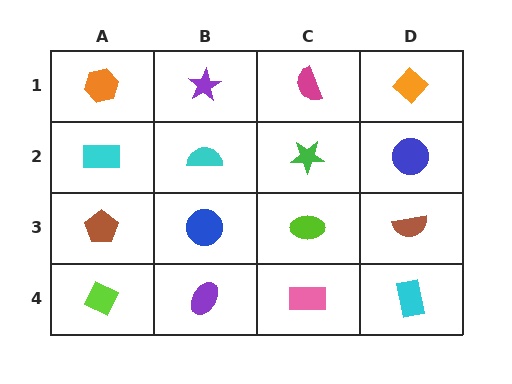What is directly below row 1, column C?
A green star.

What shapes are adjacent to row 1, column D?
A blue circle (row 2, column D), a magenta semicircle (row 1, column C).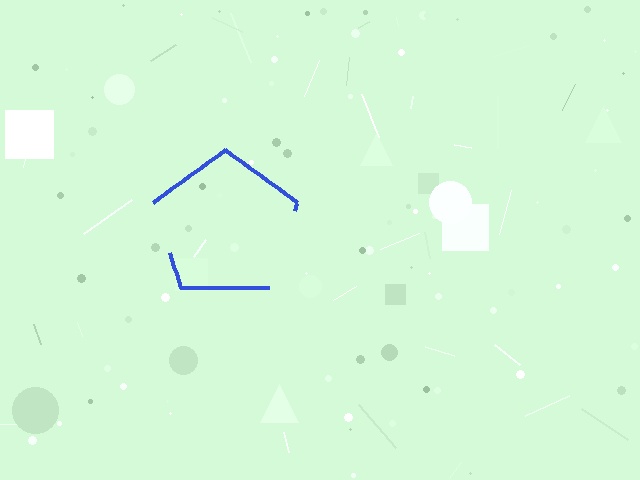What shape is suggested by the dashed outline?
The dashed outline suggests a pentagon.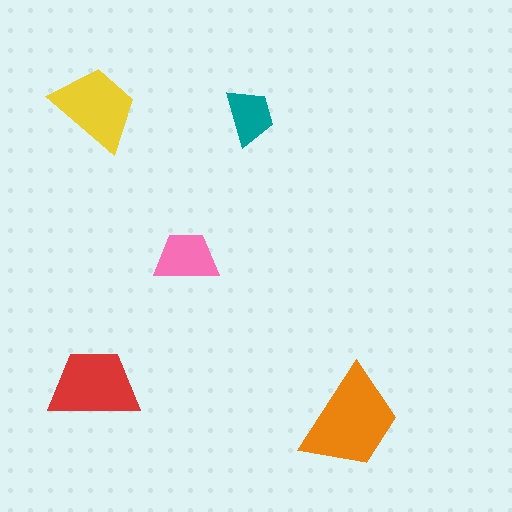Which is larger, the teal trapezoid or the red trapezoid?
The red one.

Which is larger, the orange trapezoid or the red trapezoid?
The orange one.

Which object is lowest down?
The orange trapezoid is bottommost.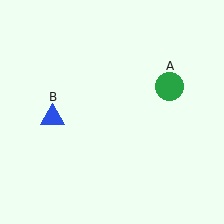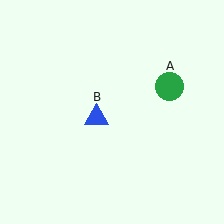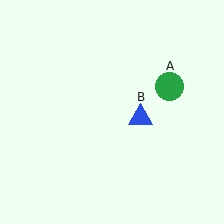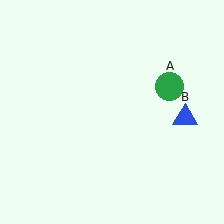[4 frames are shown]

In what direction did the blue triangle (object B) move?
The blue triangle (object B) moved right.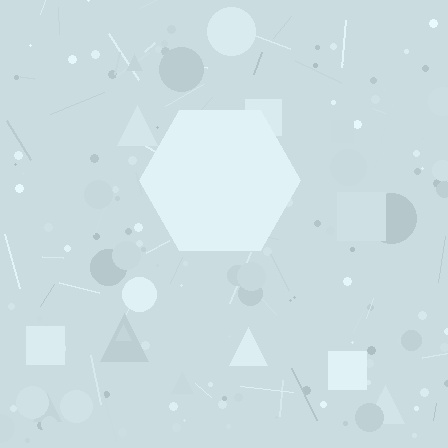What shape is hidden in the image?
A hexagon is hidden in the image.